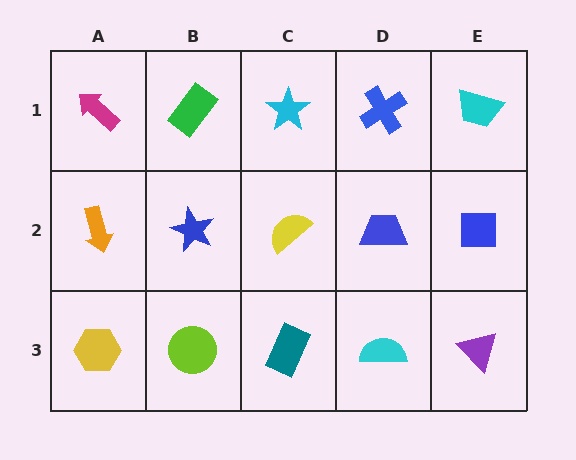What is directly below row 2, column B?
A lime circle.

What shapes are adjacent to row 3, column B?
A blue star (row 2, column B), a yellow hexagon (row 3, column A), a teal rectangle (row 3, column C).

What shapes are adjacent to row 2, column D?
A blue cross (row 1, column D), a cyan semicircle (row 3, column D), a yellow semicircle (row 2, column C), a blue square (row 2, column E).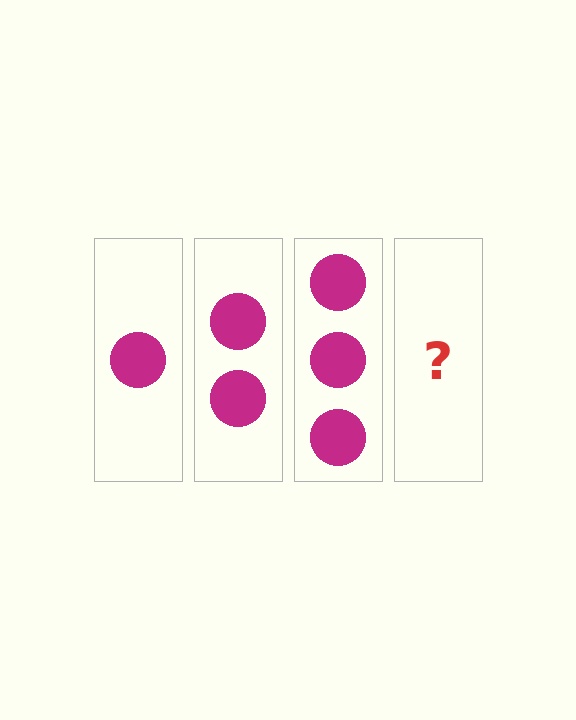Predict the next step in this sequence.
The next step is 4 circles.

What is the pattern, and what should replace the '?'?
The pattern is that each step adds one more circle. The '?' should be 4 circles.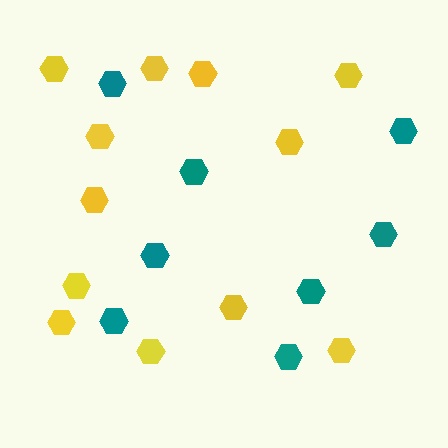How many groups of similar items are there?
There are 2 groups: one group of teal hexagons (8) and one group of yellow hexagons (12).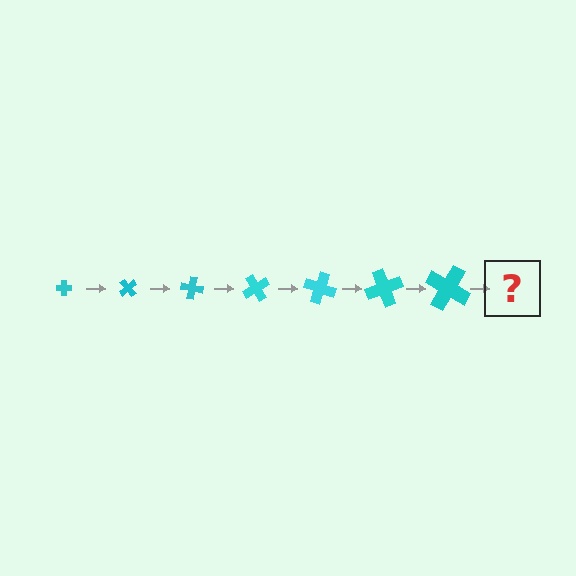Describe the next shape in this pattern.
It should be a cross, larger than the previous one and rotated 350 degrees from the start.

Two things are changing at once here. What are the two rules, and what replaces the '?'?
The two rules are that the cross grows larger each step and it rotates 50 degrees each step. The '?' should be a cross, larger than the previous one and rotated 350 degrees from the start.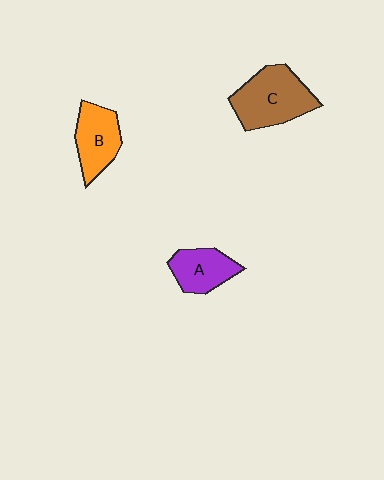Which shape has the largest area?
Shape C (brown).